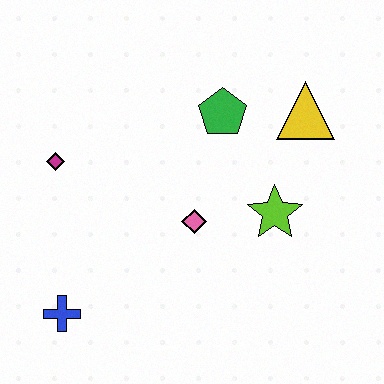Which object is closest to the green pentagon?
The yellow triangle is closest to the green pentagon.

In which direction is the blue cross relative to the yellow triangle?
The blue cross is to the left of the yellow triangle.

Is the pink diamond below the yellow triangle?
Yes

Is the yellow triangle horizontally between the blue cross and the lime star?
No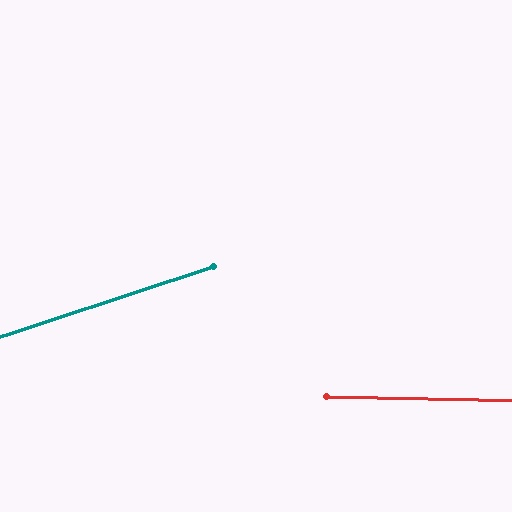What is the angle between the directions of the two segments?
Approximately 19 degrees.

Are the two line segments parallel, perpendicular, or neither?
Neither parallel nor perpendicular — they differ by about 19°.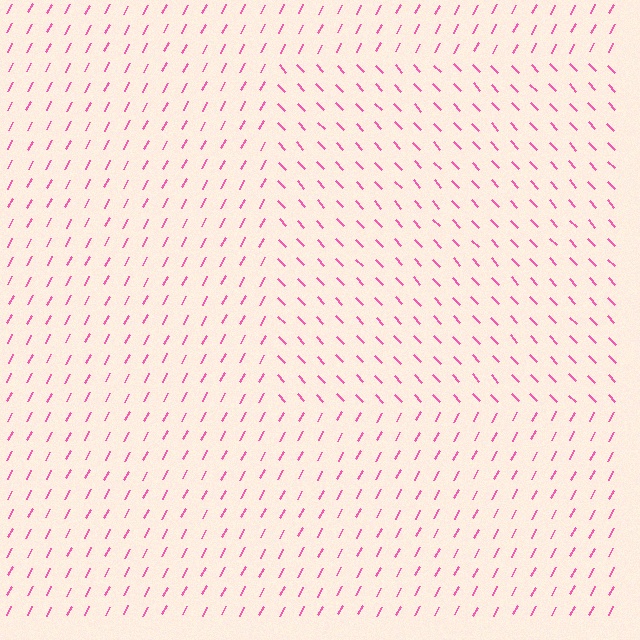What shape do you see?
I see a rectangle.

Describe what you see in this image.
The image is filled with small pink line segments. A rectangle region in the image has lines oriented differently from the surrounding lines, creating a visible texture boundary.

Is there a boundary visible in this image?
Yes, there is a texture boundary formed by a change in line orientation.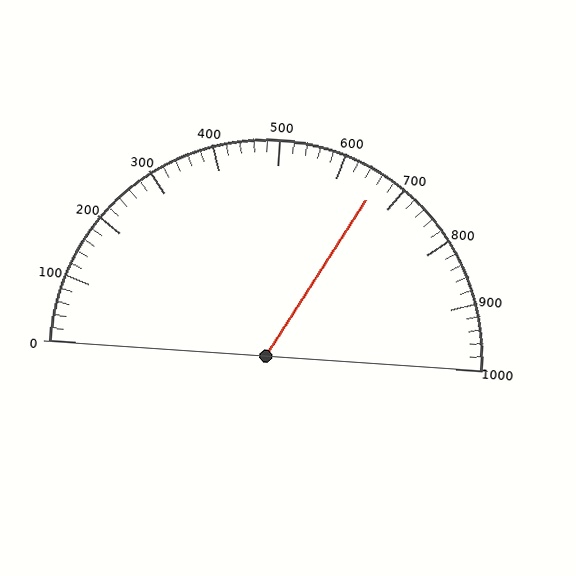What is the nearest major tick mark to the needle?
The nearest major tick mark is 700.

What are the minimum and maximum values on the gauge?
The gauge ranges from 0 to 1000.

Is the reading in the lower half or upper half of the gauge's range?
The reading is in the upper half of the range (0 to 1000).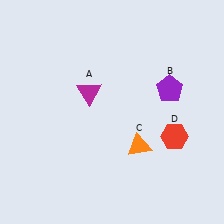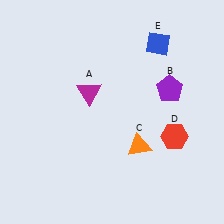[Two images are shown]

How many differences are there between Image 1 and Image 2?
There is 1 difference between the two images.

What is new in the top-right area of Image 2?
A blue diamond (E) was added in the top-right area of Image 2.